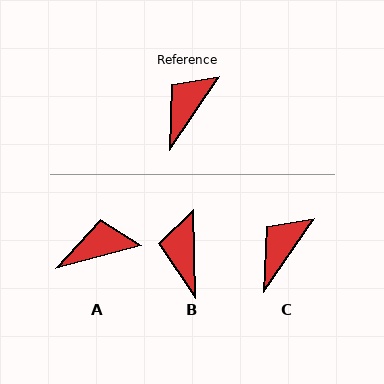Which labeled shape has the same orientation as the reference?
C.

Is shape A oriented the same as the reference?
No, it is off by about 41 degrees.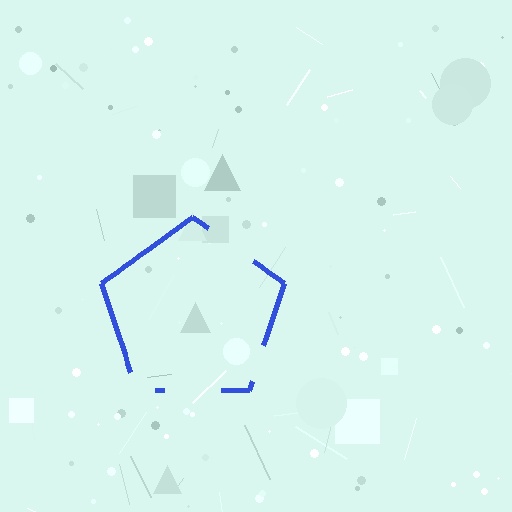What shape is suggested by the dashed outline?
The dashed outline suggests a pentagon.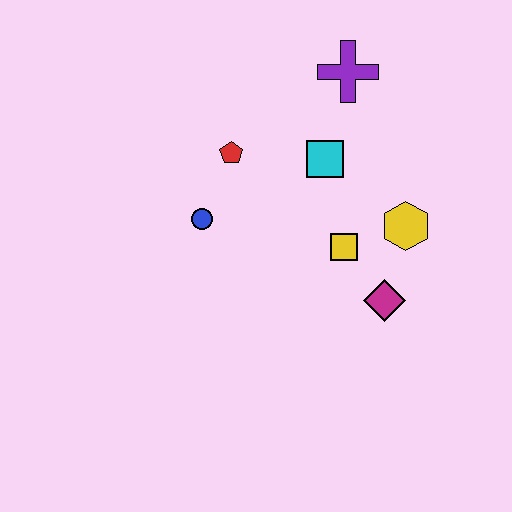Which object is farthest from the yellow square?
The purple cross is farthest from the yellow square.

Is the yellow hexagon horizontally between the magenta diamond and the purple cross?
No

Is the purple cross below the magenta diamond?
No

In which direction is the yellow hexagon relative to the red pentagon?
The yellow hexagon is to the right of the red pentagon.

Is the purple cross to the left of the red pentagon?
No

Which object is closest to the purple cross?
The cyan square is closest to the purple cross.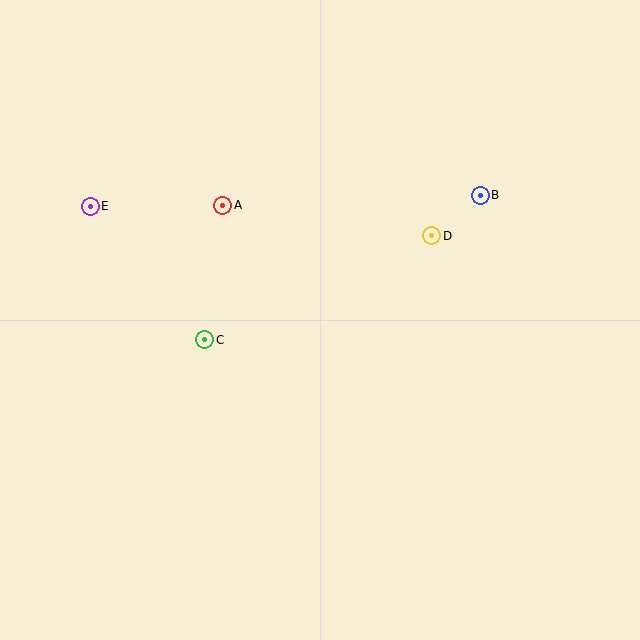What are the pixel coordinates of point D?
Point D is at (432, 236).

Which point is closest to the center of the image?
Point C at (205, 340) is closest to the center.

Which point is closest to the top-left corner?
Point E is closest to the top-left corner.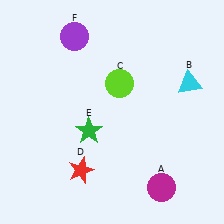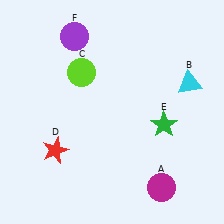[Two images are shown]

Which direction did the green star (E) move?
The green star (E) moved right.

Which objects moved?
The objects that moved are: the lime circle (C), the red star (D), the green star (E).